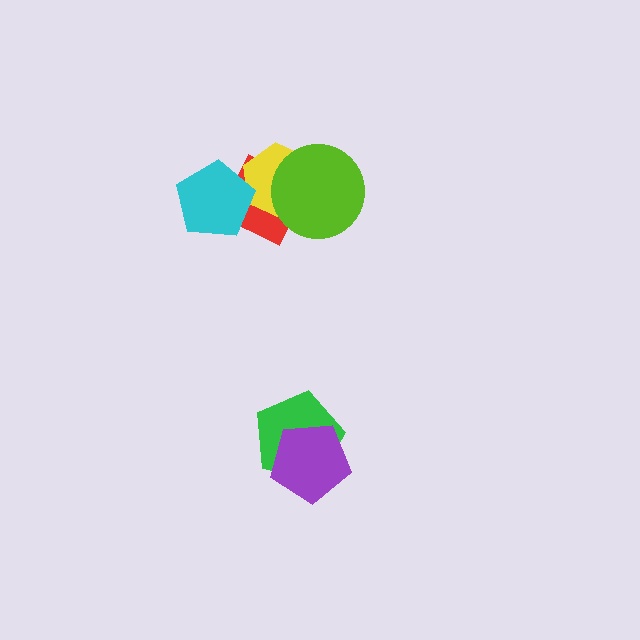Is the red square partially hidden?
Yes, it is partially covered by another shape.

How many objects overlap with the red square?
3 objects overlap with the red square.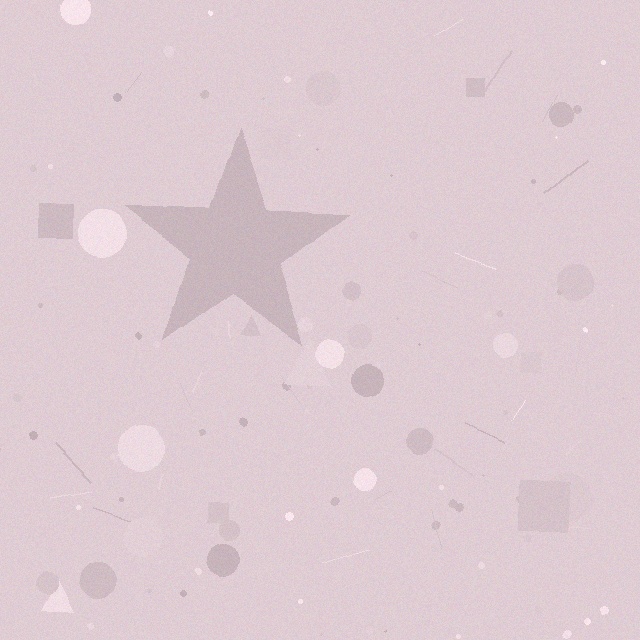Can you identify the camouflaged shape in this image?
The camouflaged shape is a star.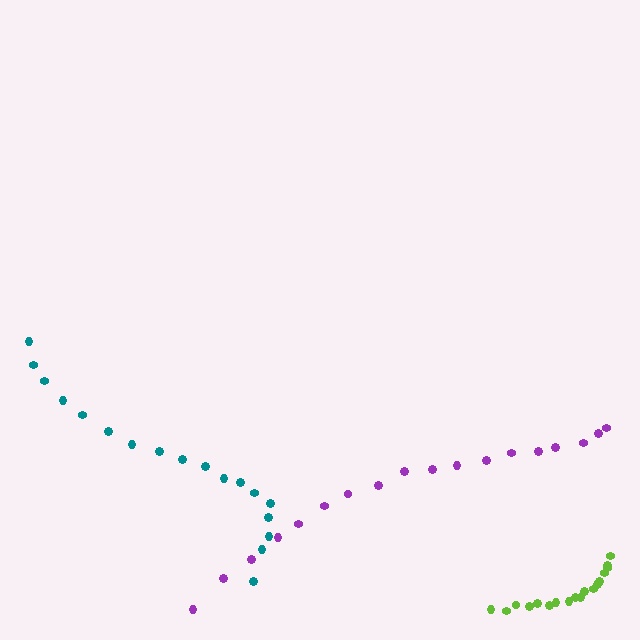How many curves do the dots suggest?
There are 3 distinct paths.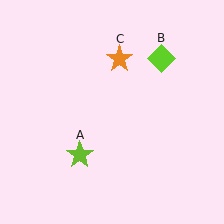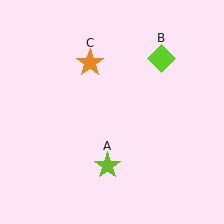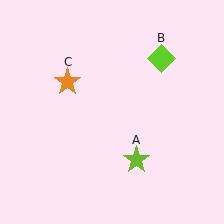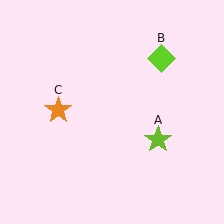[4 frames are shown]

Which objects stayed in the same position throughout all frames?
Lime diamond (object B) remained stationary.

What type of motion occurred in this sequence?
The lime star (object A), orange star (object C) rotated counterclockwise around the center of the scene.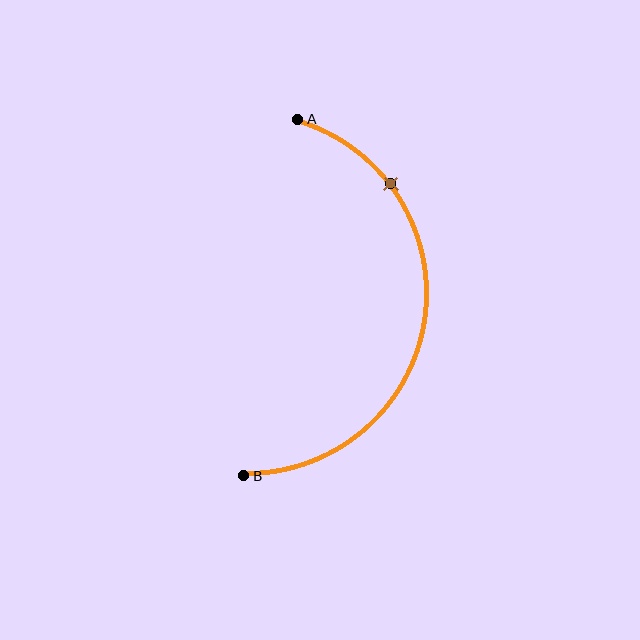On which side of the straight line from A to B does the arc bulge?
The arc bulges to the right of the straight line connecting A and B.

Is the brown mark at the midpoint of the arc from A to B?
No. The brown mark lies on the arc but is closer to endpoint A. The arc midpoint would be at the point on the curve equidistant along the arc from both A and B.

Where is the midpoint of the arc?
The arc midpoint is the point on the curve farthest from the straight line joining A and B. It sits to the right of that line.